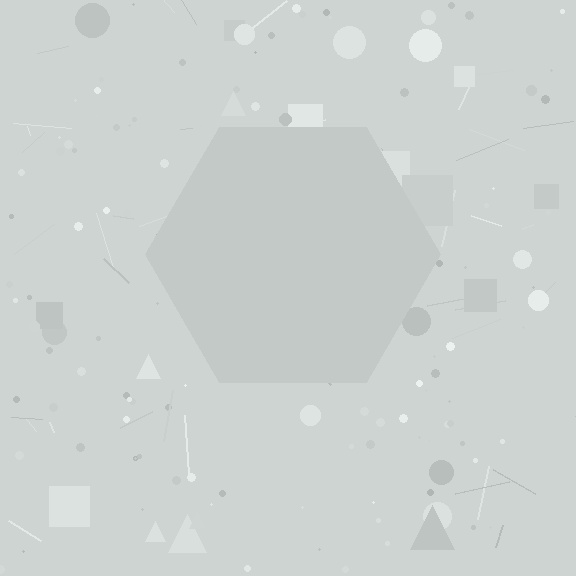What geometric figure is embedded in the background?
A hexagon is embedded in the background.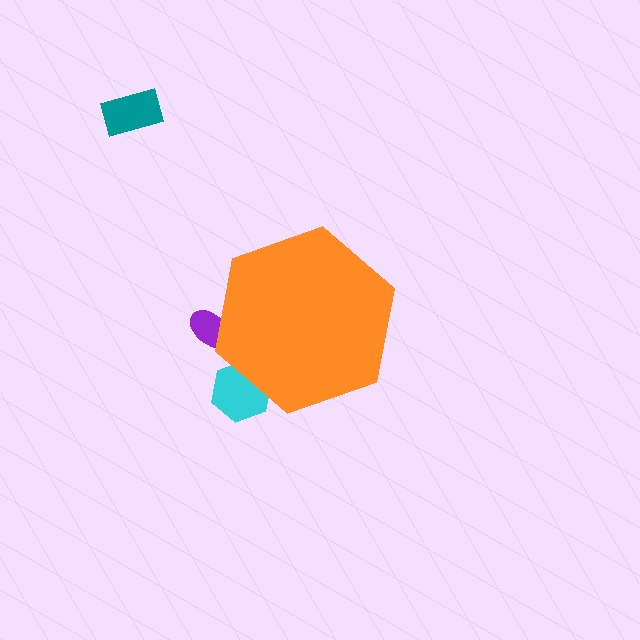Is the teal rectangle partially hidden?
No, the teal rectangle is fully visible.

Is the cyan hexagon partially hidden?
Yes, the cyan hexagon is partially hidden behind the orange hexagon.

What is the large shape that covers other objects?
An orange hexagon.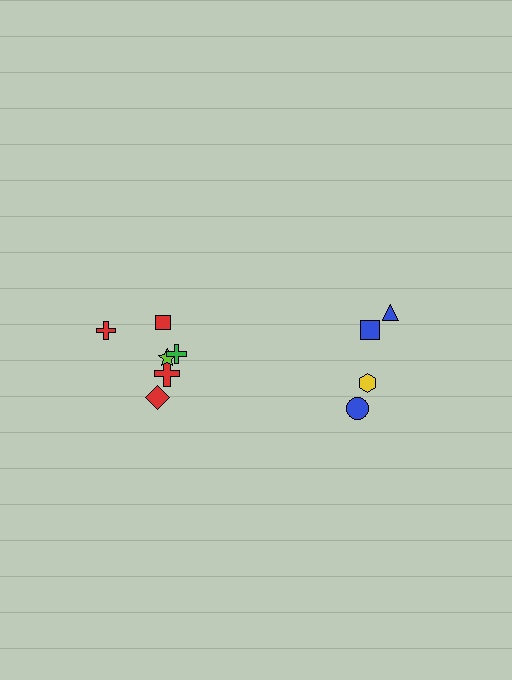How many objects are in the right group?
There are 4 objects.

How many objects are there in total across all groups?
There are 10 objects.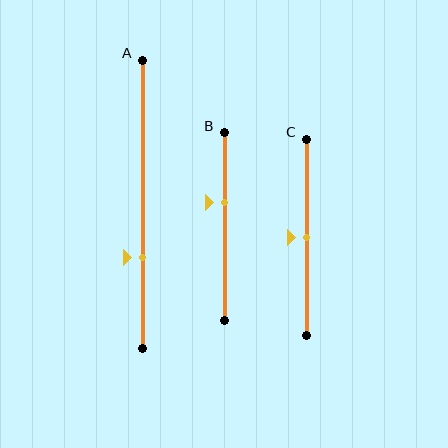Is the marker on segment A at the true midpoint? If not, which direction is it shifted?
No, the marker on segment A is shifted downward by about 19% of the segment length.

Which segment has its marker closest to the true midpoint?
Segment C has its marker closest to the true midpoint.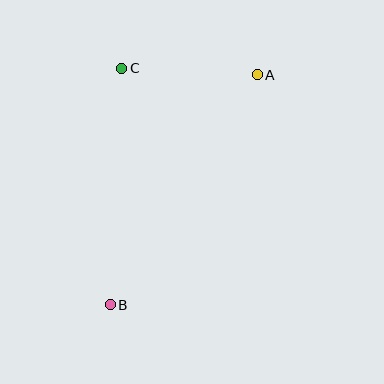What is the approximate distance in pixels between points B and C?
The distance between B and C is approximately 237 pixels.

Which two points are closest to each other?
Points A and C are closest to each other.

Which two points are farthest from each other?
Points A and B are farthest from each other.